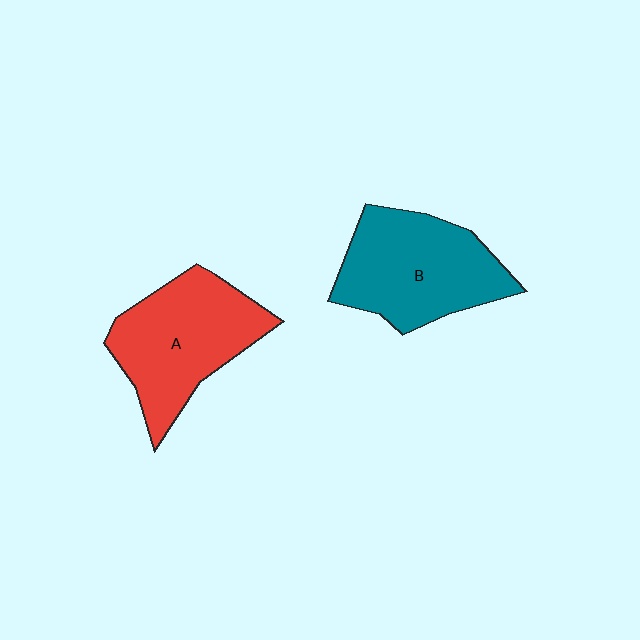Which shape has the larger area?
Shape B (teal).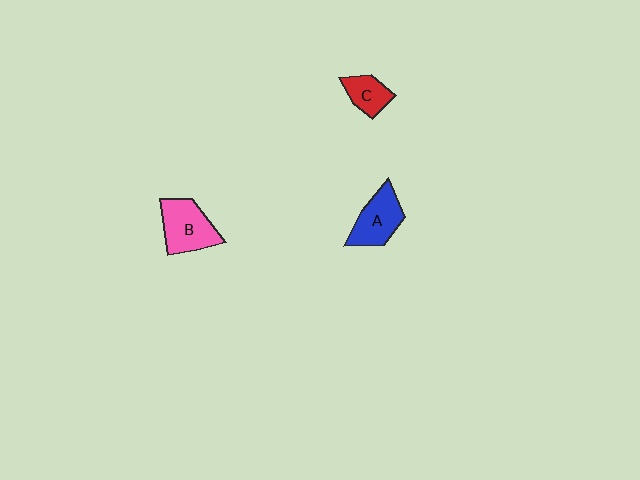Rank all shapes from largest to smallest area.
From largest to smallest: B (pink), A (blue), C (red).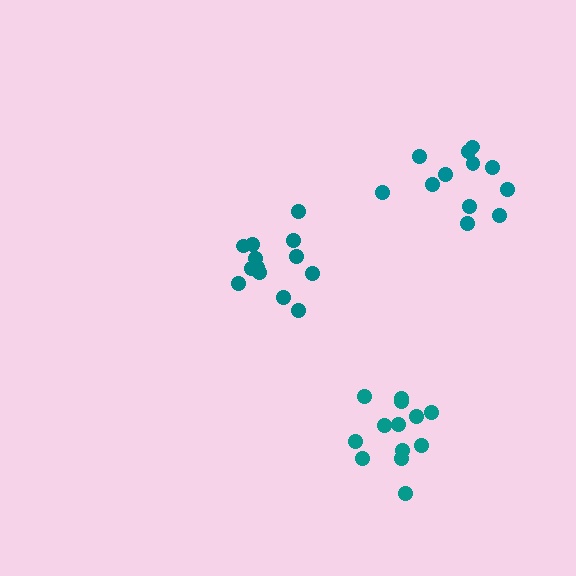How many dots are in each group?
Group 1: 13 dots, Group 2: 13 dots, Group 3: 12 dots (38 total).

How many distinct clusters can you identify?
There are 3 distinct clusters.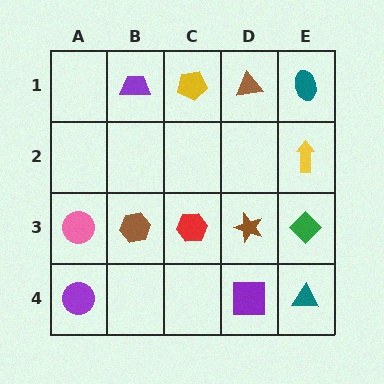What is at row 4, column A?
A purple circle.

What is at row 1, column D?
A brown triangle.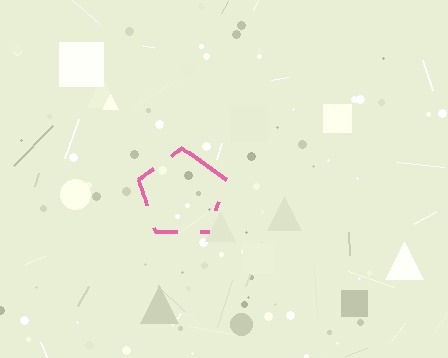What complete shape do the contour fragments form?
The contour fragments form a pentagon.